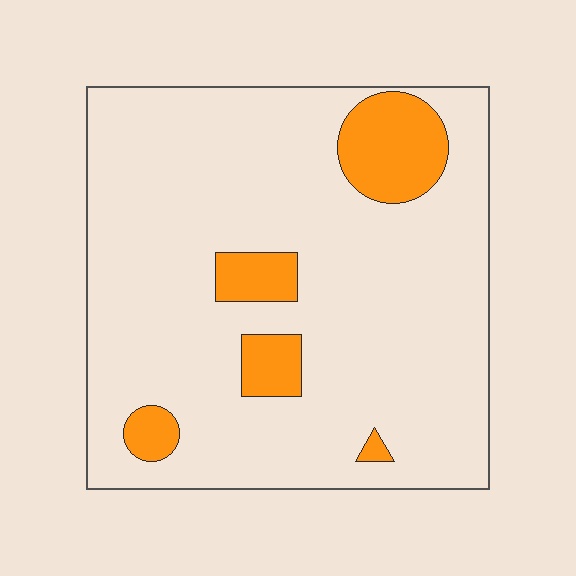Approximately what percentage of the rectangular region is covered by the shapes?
Approximately 15%.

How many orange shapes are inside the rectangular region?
5.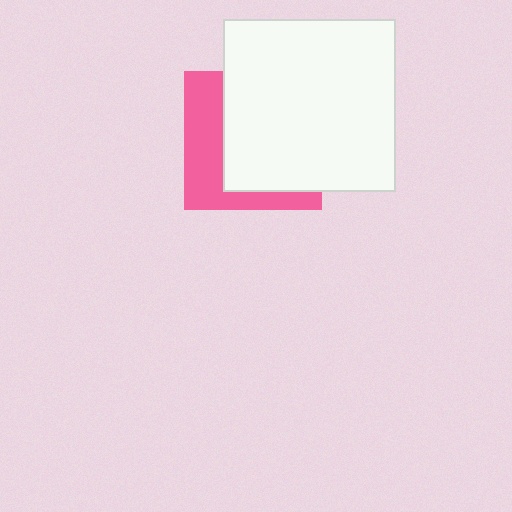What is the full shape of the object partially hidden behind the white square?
The partially hidden object is a pink square.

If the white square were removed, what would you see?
You would see the complete pink square.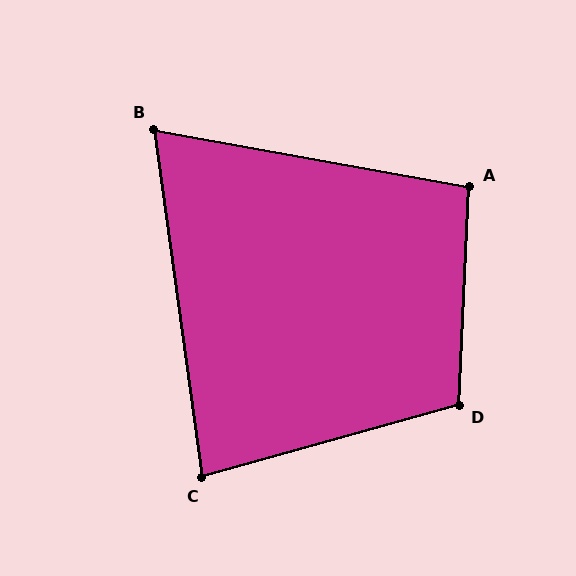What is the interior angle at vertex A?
Approximately 98 degrees (obtuse).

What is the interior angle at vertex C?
Approximately 82 degrees (acute).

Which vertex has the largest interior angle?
D, at approximately 108 degrees.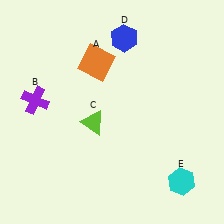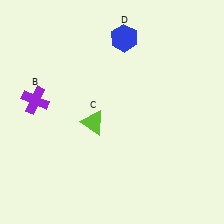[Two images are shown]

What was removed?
The cyan hexagon (E), the orange square (A) were removed in Image 2.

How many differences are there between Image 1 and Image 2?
There are 2 differences between the two images.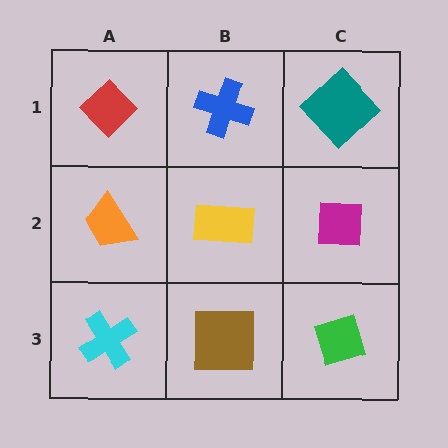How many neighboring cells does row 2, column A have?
3.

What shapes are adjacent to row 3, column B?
A yellow rectangle (row 2, column B), a cyan cross (row 3, column A), a green diamond (row 3, column C).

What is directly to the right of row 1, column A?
A blue cross.